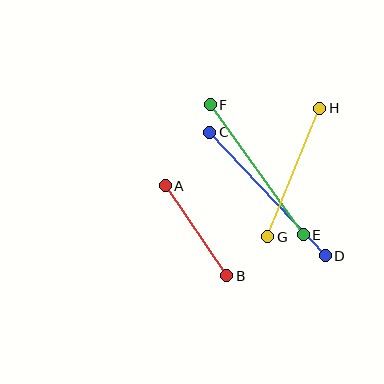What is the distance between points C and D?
The distance is approximately 169 pixels.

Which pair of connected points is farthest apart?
Points C and D are farthest apart.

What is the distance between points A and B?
The distance is approximately 109 pixels.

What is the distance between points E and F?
The distance is approximately 159 pixels.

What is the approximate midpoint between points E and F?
The midpoint is at approximately (257, 170) pixels.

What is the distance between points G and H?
The distance is approximately 139 pixels.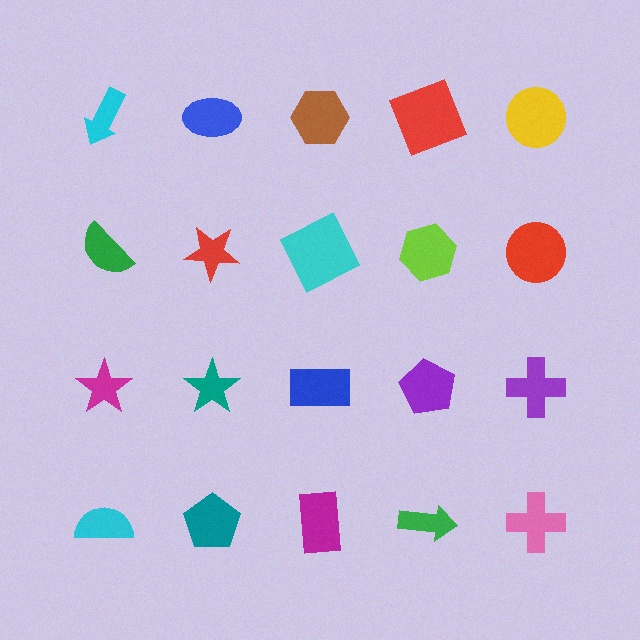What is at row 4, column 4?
A green arrow.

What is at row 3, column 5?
A purple cross.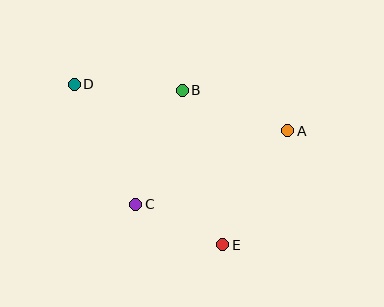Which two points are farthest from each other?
Points D and E are farthest from each other.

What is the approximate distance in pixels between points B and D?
The distance between B and D is approximately 108 pixels.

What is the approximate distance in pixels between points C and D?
The distance between C and D is approximately 135 pixels.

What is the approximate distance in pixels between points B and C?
The distance between B and C is approximately 123 pixels.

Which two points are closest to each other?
Points C and E are closest to each other.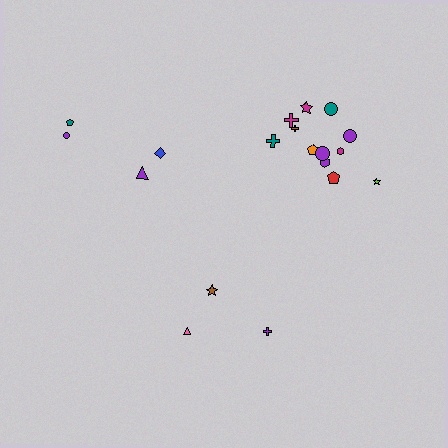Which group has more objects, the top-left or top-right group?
The top-right group.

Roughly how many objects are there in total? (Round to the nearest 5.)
Roughly 20 objects in total.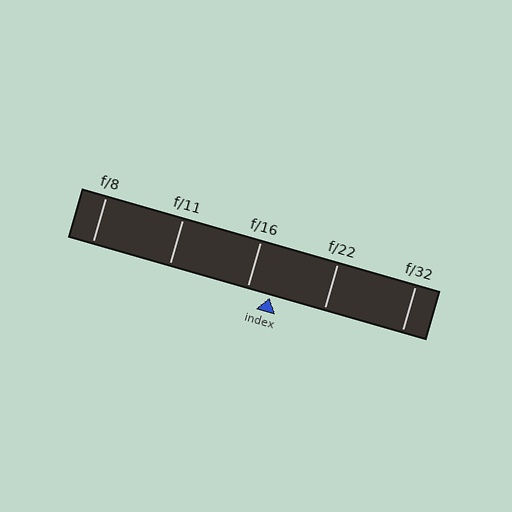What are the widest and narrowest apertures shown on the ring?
The widest aperture shown is f/8 and the narrowest is f/32.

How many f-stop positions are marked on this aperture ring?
There are 5 f-stop positions marked.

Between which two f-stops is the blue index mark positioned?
The index mark is between f/16 and f/22.